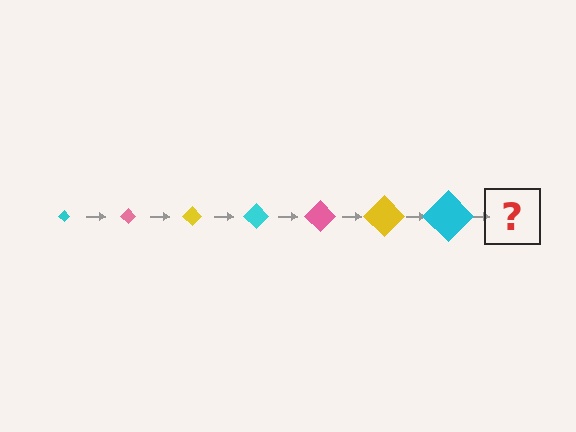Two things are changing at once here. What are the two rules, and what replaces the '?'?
The two rules are that the diamond grows larger each step and the color cycles through cyan, pink, and yellow. The '?' should be a pink diamond, larger than the previous one.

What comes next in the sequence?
The next element should be a pink diamond, larger than the previous one.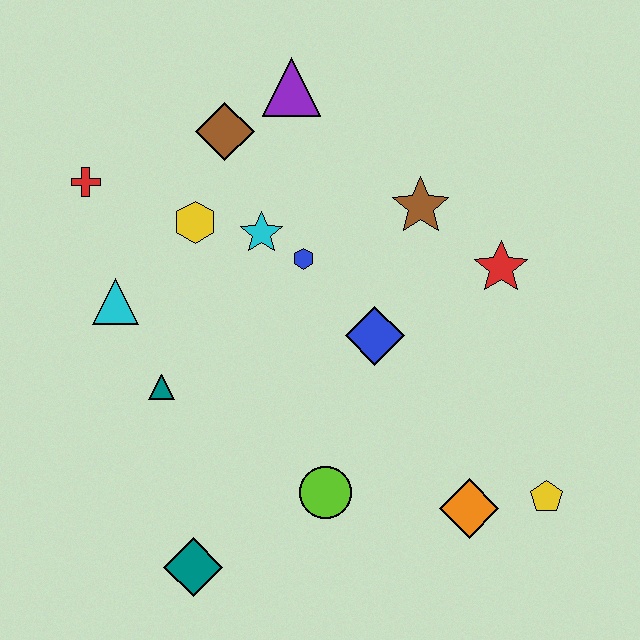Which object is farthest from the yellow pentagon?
The red cross is farthest from the yellow pentagon.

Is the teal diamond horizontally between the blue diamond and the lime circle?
No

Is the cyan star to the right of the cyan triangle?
Yes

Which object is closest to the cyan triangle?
The teal triangle is closest to the cyan triangle.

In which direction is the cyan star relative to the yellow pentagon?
The cyan star is to the left of the yellow pentagon.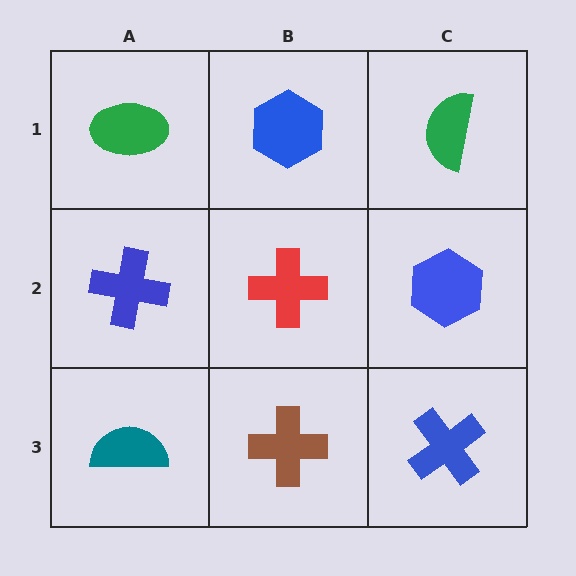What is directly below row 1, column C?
A blue hexagon.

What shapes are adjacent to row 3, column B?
A red cross (row 2, column B), a teal semicircle (row 3, column A), a blue cross (row 3, column C).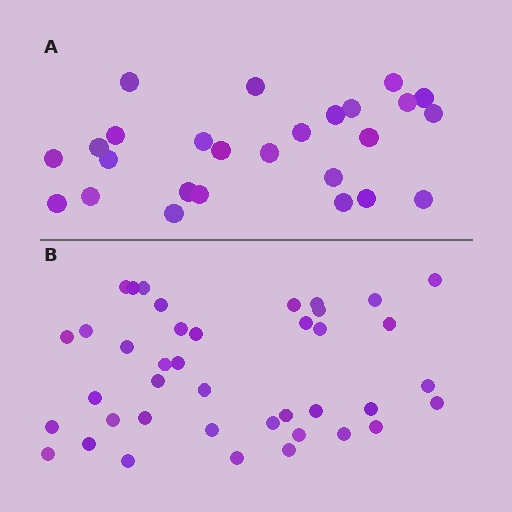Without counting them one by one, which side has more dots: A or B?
Region B (the bottom region) has more dots.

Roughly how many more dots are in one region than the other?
Region B has approximately 15 more dots than region A.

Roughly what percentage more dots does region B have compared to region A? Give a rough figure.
About 55% more.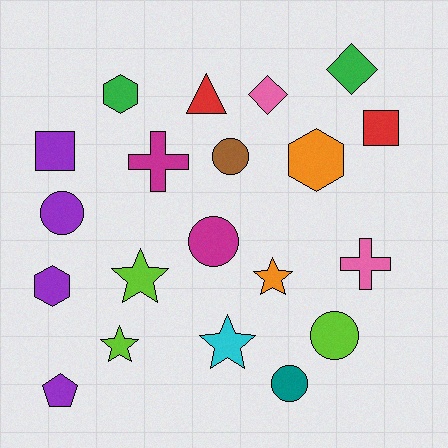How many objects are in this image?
There are 20 objects.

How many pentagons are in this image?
There is 1 pentagon.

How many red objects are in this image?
There are 2 red objects.